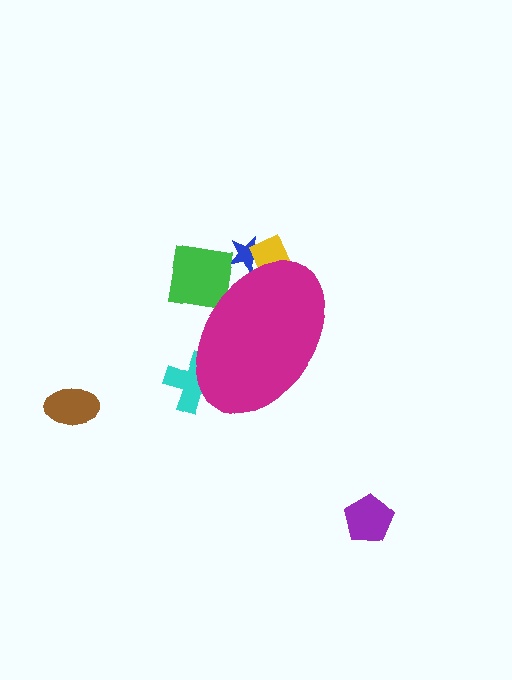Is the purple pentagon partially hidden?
No, the purple pentagon is fully visible.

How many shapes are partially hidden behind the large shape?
4 shapes are partially hidden.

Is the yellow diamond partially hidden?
Yes, the yellow diamond is partially hidden behind the magenta ellipse.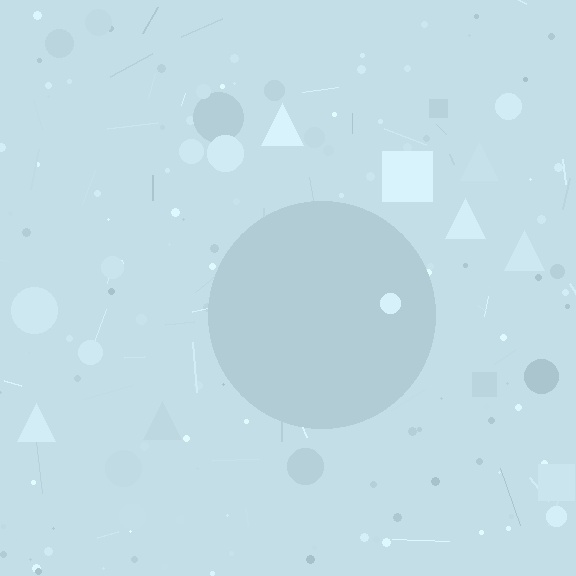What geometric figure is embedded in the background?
A circle is embedded in the background.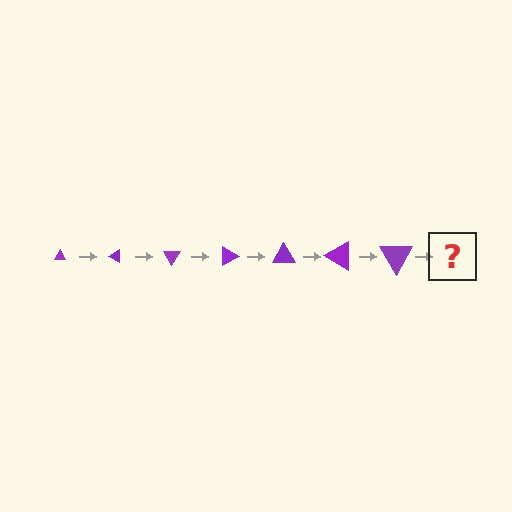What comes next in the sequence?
The next element should be a triangle, larger than the previous one and rotated 210 degrees from the start.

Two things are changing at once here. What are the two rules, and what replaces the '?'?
The two rules are that the triangle grows larger each step and it rotates 30 degrees each step. The '?' should be a triangle, larger than the previous one and rotated 210 degrees from the start.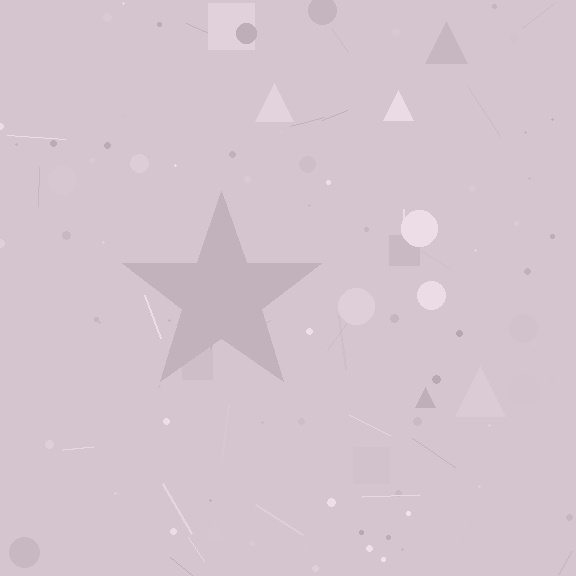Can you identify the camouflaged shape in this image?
The camouflaged shape is a star.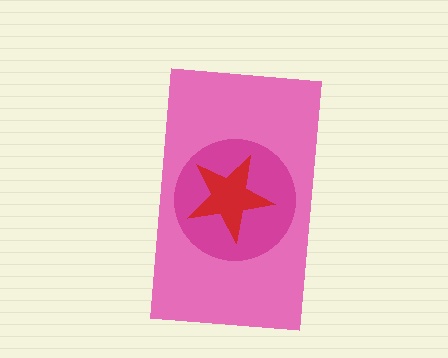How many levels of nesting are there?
3.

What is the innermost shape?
The red star.